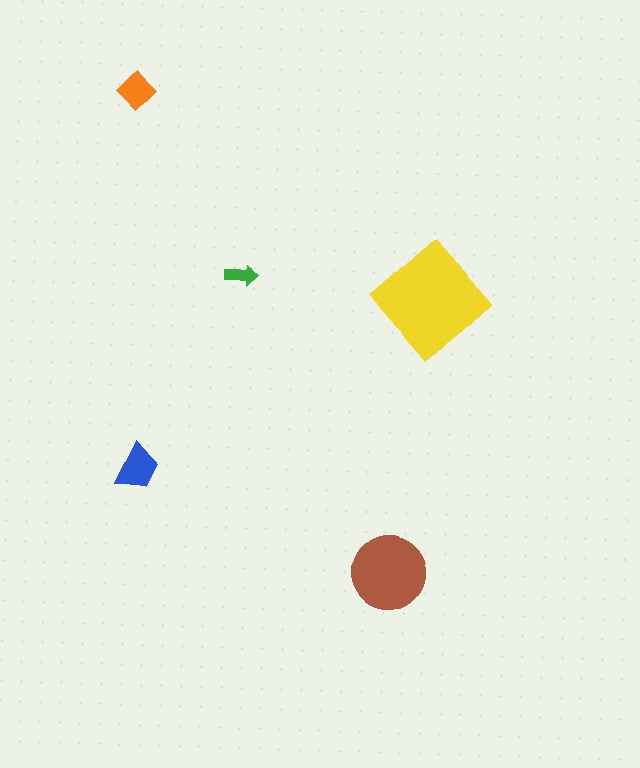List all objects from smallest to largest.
The green arrow, the orange diamond, the blue trapezoid, the brown circle, the yellow diamond.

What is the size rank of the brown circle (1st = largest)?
2nd.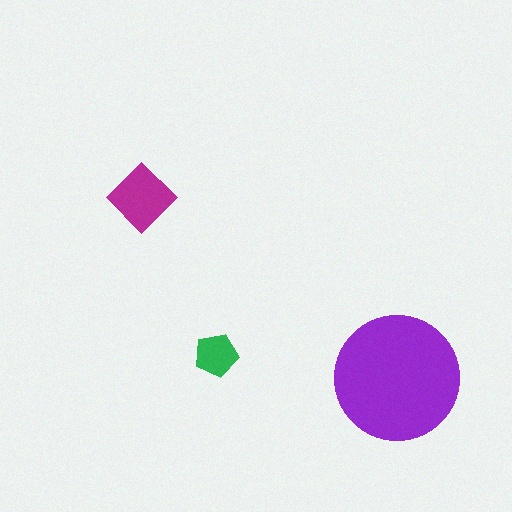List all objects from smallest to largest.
The green pentagon, the magenta diamond, the purple circle.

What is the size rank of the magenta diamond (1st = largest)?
2nd.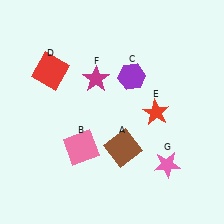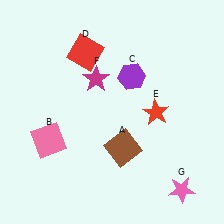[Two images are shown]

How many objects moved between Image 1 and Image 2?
3 objects moved between the two images.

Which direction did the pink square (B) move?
The pink square (B) moved left.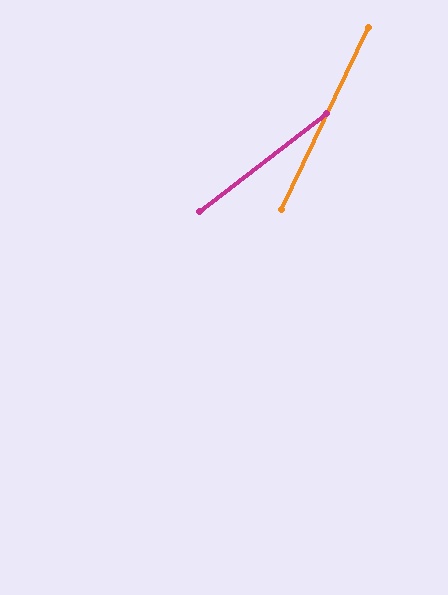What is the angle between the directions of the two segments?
Approximately 27 degrees.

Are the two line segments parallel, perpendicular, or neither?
Neither parallel nor perpendicular — they differ by about 27°.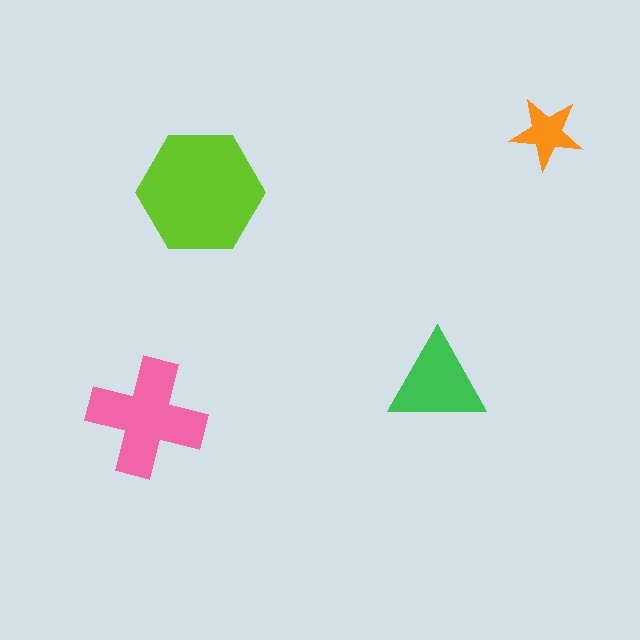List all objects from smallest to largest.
The orange star, the green triangle, the pink cross, the lime hexagon.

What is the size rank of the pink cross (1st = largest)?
2nd.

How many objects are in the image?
There are 4 objects in the image.